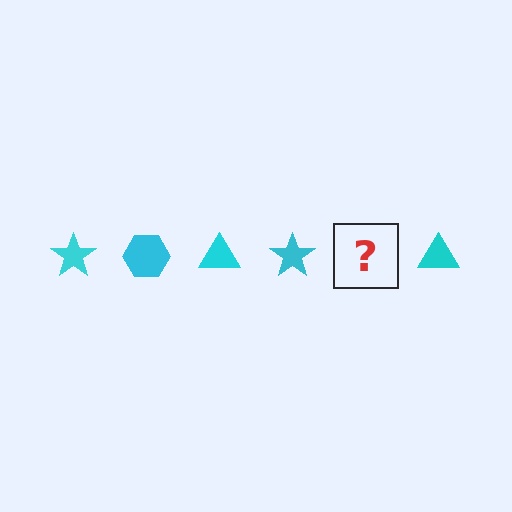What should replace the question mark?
The question mark should be replaced with a cyan hexagon.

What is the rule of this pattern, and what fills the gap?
The rule is that the pattern cycles through star, hexagon, triangle shapes in cyan. The gap should be filled with a cyan hexagon.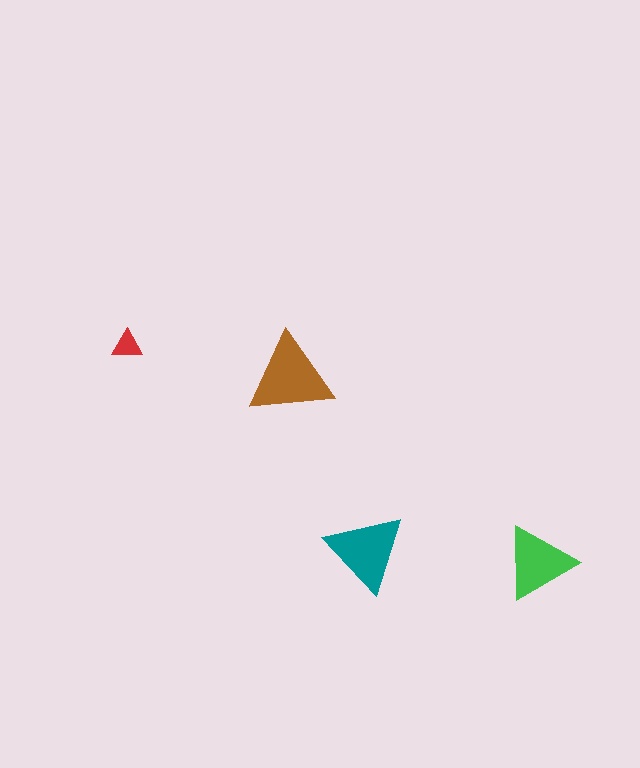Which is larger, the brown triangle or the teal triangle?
The brown one.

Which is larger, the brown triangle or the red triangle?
The brown one.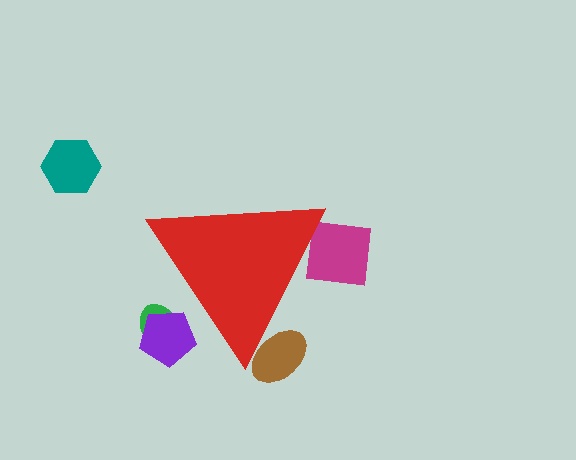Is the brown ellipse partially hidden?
Yes, the brown ellipse is partially hidden behind the red triangle.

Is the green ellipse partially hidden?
Yes, the green ellipse is partially hidden behind the red triangle.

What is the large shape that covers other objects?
A red triangle.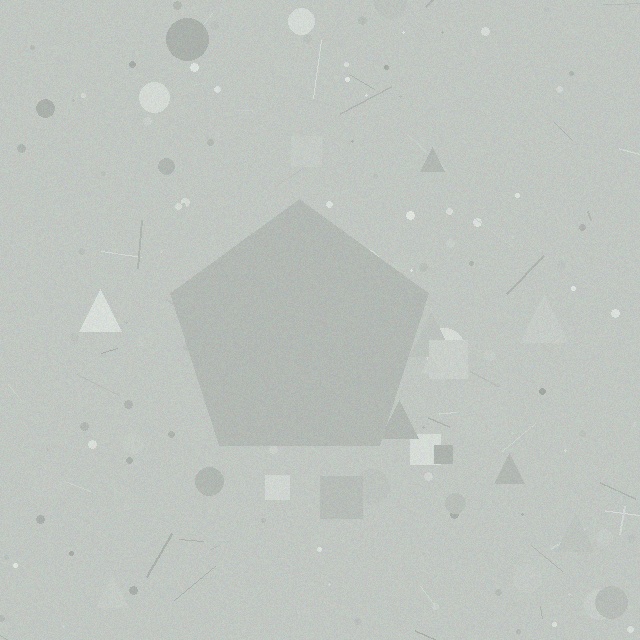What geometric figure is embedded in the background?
A pentagon is embedded in the background.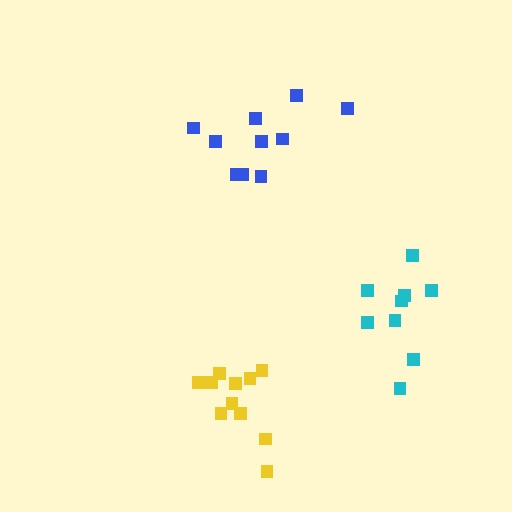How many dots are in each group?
Group 1: 10 dots, Group 2: 11 dots, Group 3: 9 dots (30 total).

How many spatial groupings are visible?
There are 3 spatial groupings.